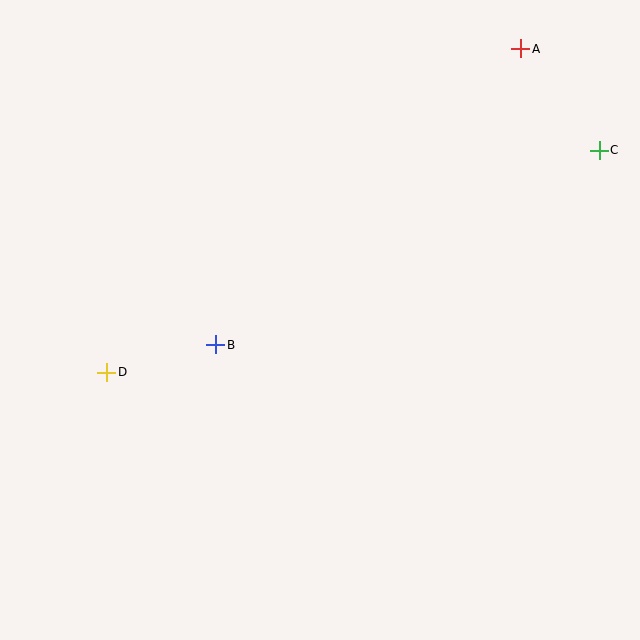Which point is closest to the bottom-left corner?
Point D is closest to the bottom-left corner.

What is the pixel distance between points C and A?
The distance between C and A is 128 pixels.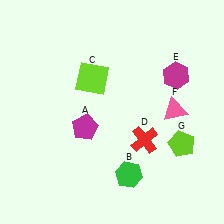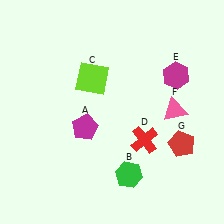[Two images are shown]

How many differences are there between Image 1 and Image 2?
There is 1 difference between the two images.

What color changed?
The pentagon (G) changed from lime in Image 1 to red in Image 2.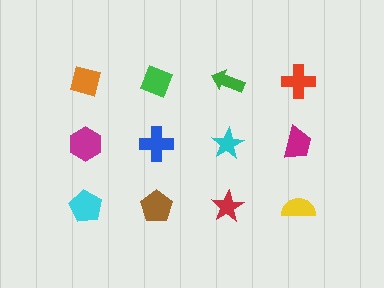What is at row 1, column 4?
A red cross.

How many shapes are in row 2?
4 shapes.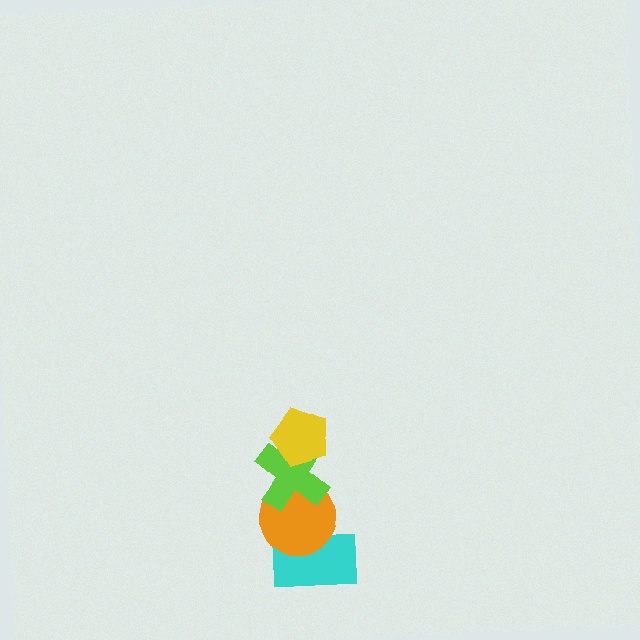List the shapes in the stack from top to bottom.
From top to bottom: the yellow pentagon, the lime cross, the orange circle, the cyan rectangle.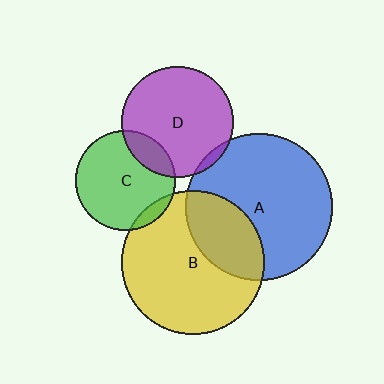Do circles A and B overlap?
Yes.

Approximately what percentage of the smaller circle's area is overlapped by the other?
Approximately 30%.